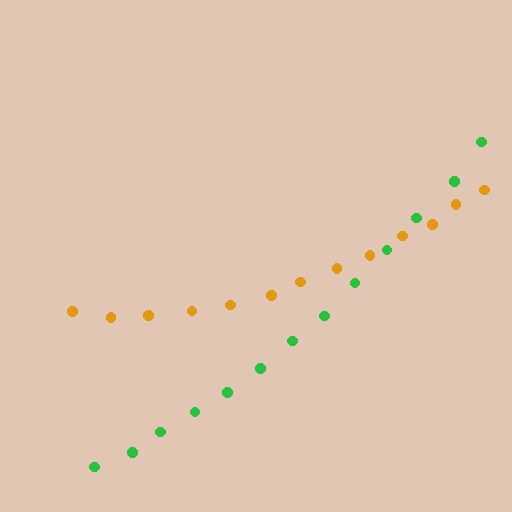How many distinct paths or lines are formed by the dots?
There are 2 distinct paths.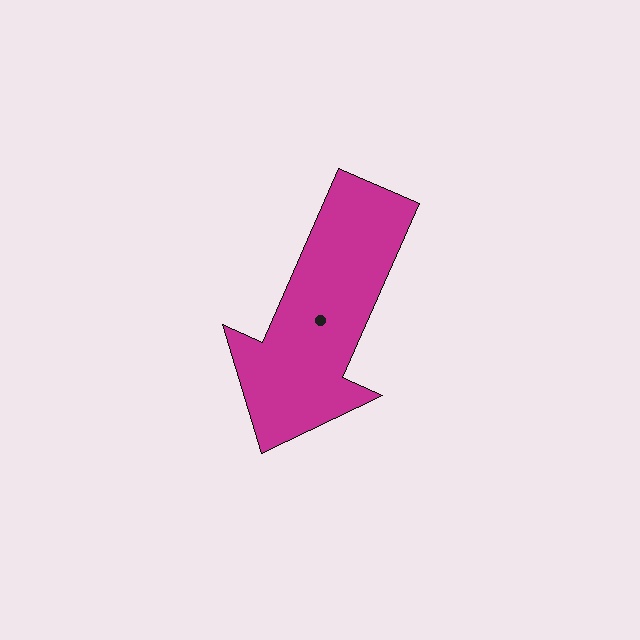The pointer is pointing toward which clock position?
Roughly 7 o'clock.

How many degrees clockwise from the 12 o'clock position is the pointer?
Approximately 204 degrees.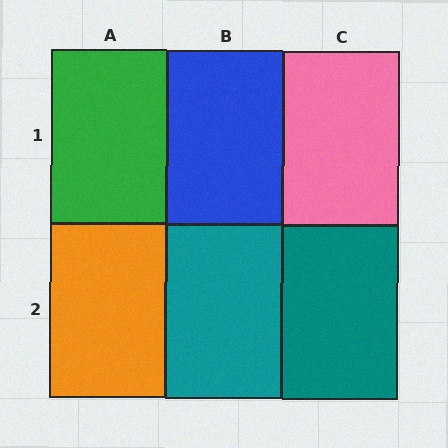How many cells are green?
1 cell is green.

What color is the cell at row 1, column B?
Blue.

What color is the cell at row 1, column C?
Pink.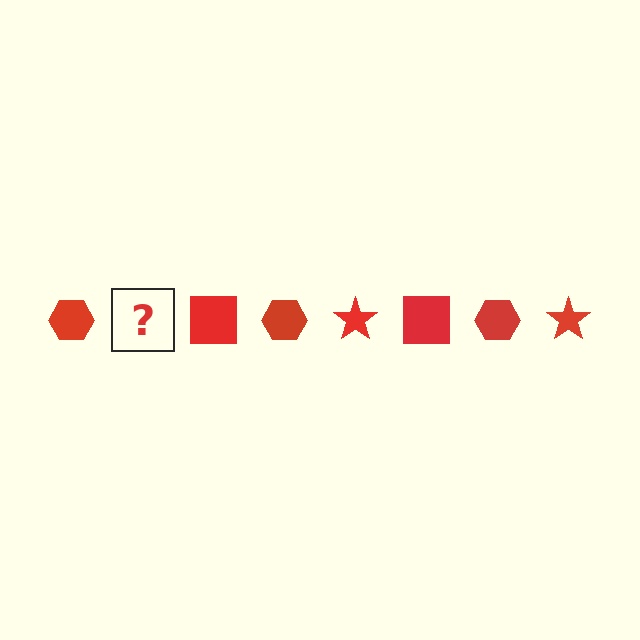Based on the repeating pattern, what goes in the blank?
The blank should be a red star.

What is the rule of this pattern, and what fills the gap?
The rule is that the pattern cycles through hexagon, star, square shapes in red. The gap should be filled with a red star.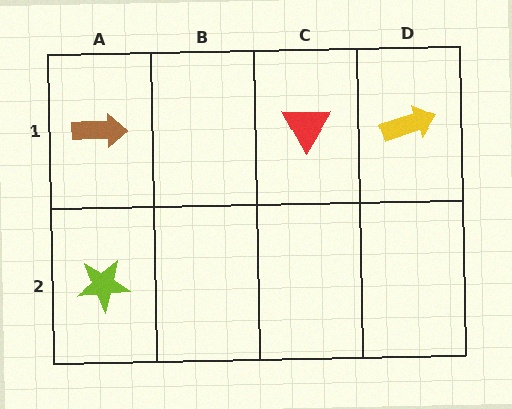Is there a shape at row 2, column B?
No, that cell is empty.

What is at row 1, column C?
A red triangle.